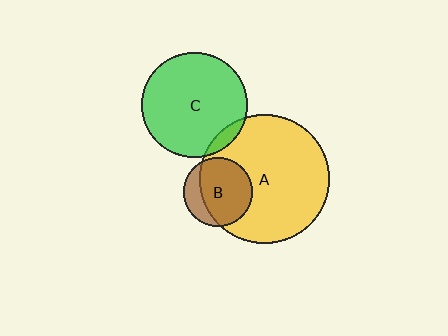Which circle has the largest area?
Circle A (yellow).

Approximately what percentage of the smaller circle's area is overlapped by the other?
Approximately 75%.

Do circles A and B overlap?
Yes.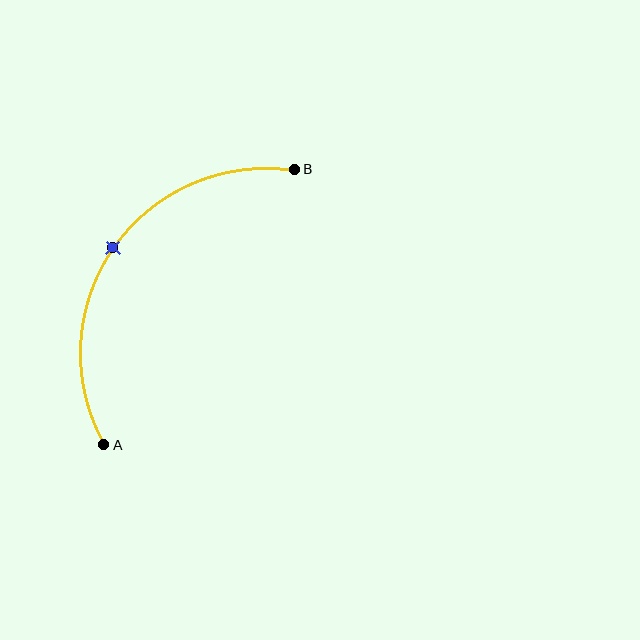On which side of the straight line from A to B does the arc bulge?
The arc bulges above and to the left of the straight line connecting A and B.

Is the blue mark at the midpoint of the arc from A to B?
Yes. The blue mark lies on the arc at equal arc-length from both A and B — it is the arc midpoint.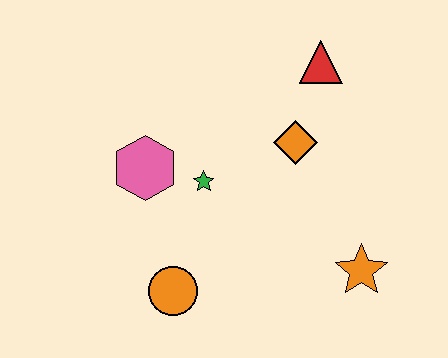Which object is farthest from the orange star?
The pink hexagon is farthest from the orange star.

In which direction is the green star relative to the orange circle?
The green star is above the orange circle.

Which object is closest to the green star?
The pink hexagon is closest to the green star.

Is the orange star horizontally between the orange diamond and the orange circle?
No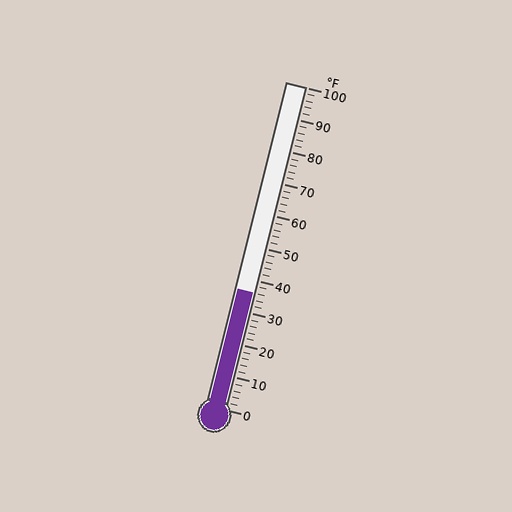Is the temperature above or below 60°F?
The temperature is below 60°F.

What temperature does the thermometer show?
The thermometer shows approximately 36°F.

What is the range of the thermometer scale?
The thermometer scale ranges from 0°F to 100°F.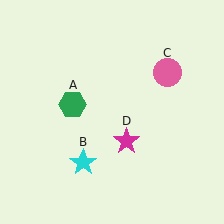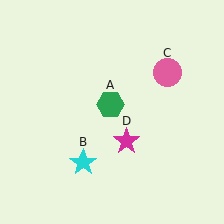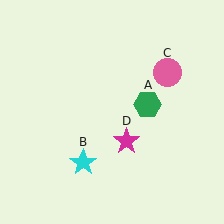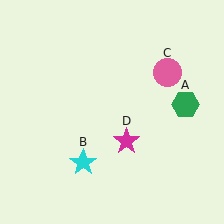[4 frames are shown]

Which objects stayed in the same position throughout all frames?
Cyan star (object B) and pink circle (object C) and magenta star (object D) remained stationary.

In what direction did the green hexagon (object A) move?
The green hexagon (object A) moved right.